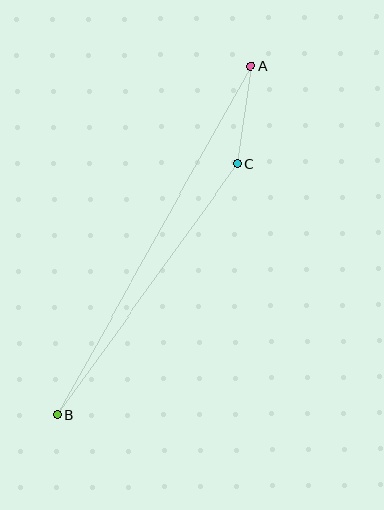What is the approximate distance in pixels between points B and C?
The distance between B and C is approximately 309 pixels.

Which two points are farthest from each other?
Points A and B are farthest from each other.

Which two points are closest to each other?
Points A and C are closest to each other.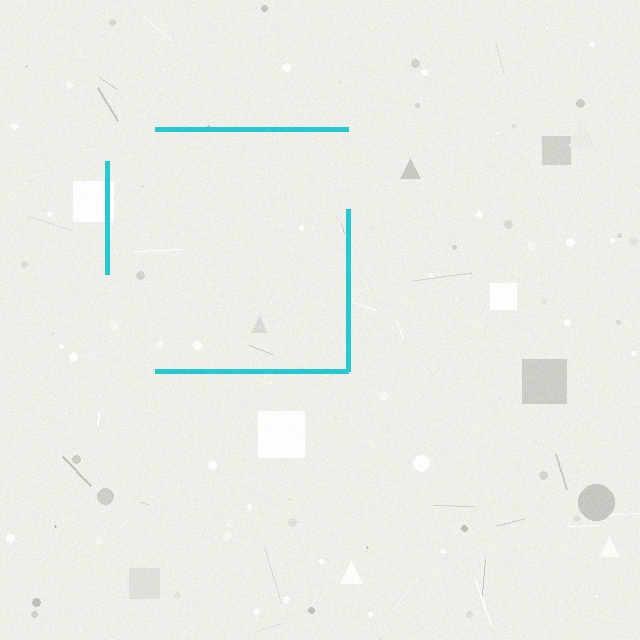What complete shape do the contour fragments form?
The contour fragments form a square.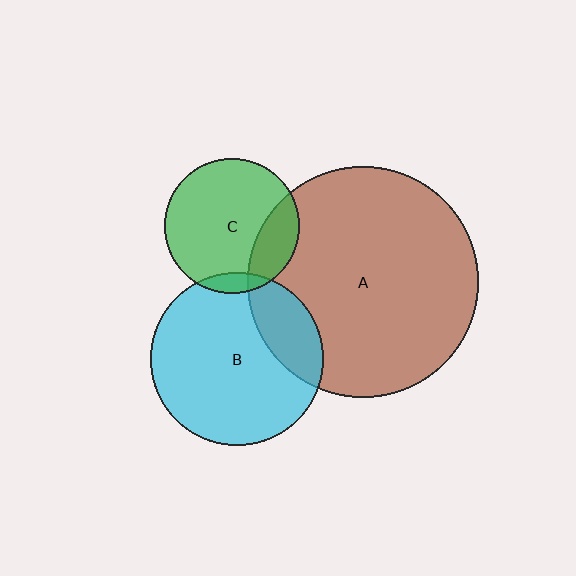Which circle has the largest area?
Circle A (brown).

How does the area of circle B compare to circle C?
Approximately 1.7 times.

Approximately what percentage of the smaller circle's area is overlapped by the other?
Approximately 10%.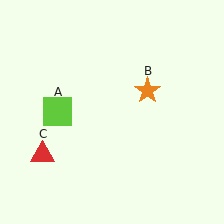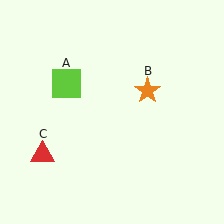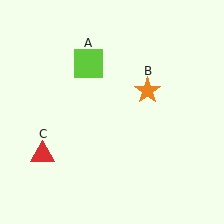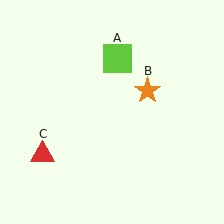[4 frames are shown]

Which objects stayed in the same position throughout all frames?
Orange star (object B) and red triangle (object C) remained stationary.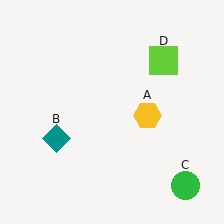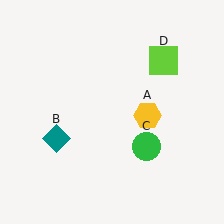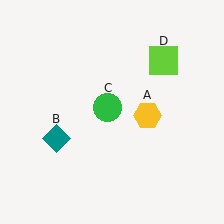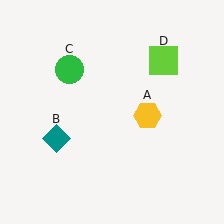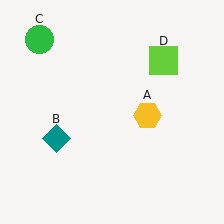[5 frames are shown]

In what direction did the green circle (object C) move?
The green circle (object C) moved up and to the left.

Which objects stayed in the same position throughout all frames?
Yellow hexagon (object A) and teal diamond (object B) and lime square (object D) remained stationary.